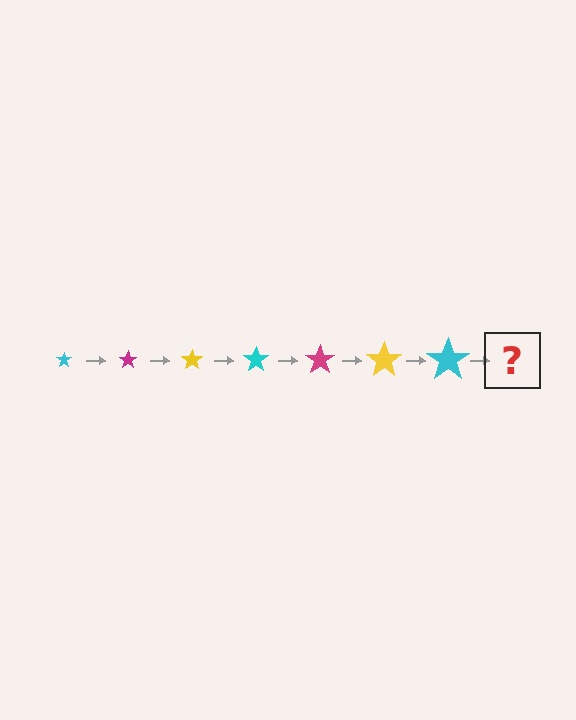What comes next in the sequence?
The next element should be a magenta star, larger than the previous one.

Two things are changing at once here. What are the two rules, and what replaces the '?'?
The two rules are that the star grows larger each step and the color cycles through cyan, magenta, and yellow. The '?' should be a magenta star, larger than the previous one.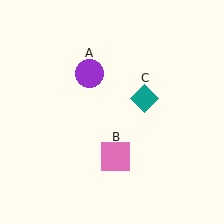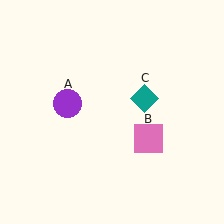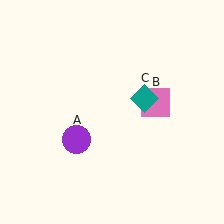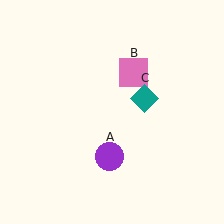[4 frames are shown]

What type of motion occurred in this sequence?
The purple circle (object A), pink square (object B) rotated counterclockwise around the center of the scene.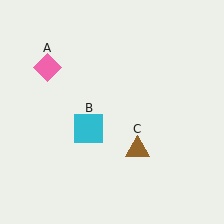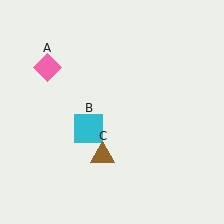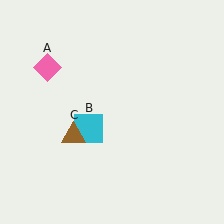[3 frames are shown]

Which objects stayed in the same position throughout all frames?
Pink diamond (object A) and cyan square (object B) remained stationary.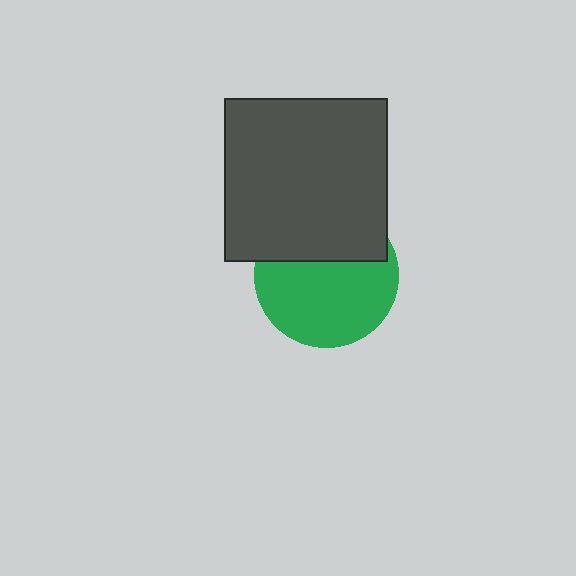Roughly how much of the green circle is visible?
About half of it is visible (roughly 63%).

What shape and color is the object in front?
The object in front is a dark gray square.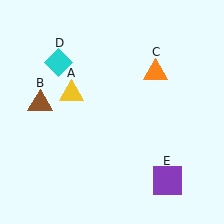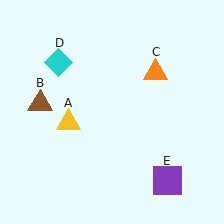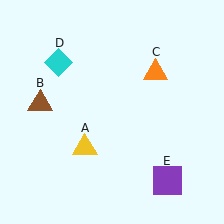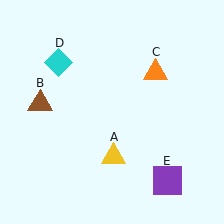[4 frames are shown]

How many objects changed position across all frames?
1 object changed position: yellow triangle (object A).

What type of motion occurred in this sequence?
The yellow triangle (object A) rotated counterclockwise around the center of the scene.